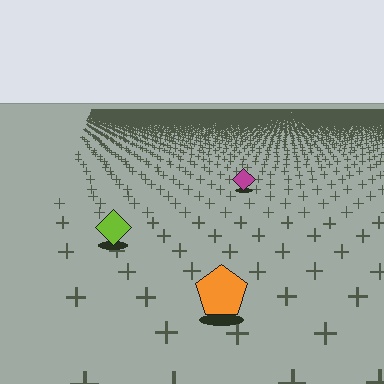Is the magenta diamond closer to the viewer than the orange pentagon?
No. The orange pentagon is closer — you can tell from the texture gradient: the ground texture is coarser near it.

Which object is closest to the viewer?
The orange pentagon is closest. The texture marks near it are larger and more spread out.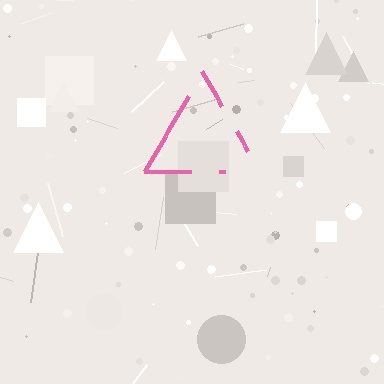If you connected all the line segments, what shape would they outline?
They would outline a triangle.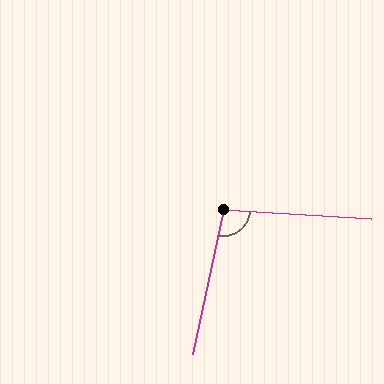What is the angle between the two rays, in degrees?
Approximately 99 degrees.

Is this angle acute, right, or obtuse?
It is obtuse.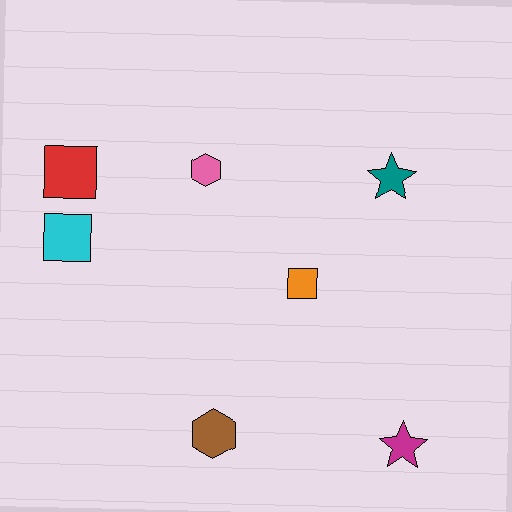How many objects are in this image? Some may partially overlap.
There are 7 objects.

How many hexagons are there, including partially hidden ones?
There are 2 hexagons.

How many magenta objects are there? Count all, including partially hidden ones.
There is 1 magenta object.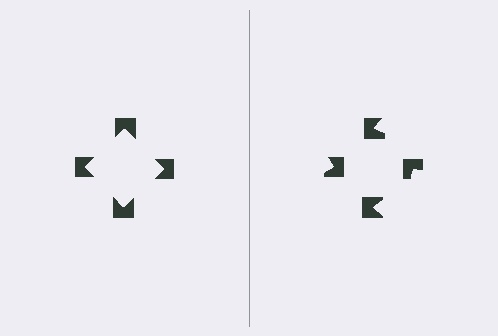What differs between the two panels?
The notched squares are positioned identically on both sides; only the wedge orientations differ. On the left they align to a square; on the right they are misaligned.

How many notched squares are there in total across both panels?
8 — 4 on each side.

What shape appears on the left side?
An illusory square.